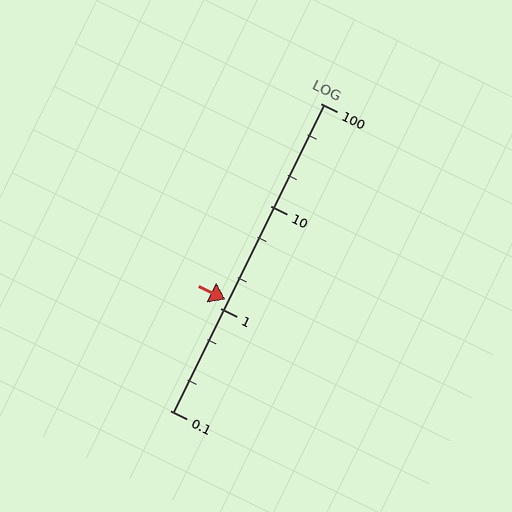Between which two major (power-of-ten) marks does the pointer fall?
The pointer is between 1 and 10.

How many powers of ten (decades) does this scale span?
The scale spans 3 decades, from 0.1 to 100.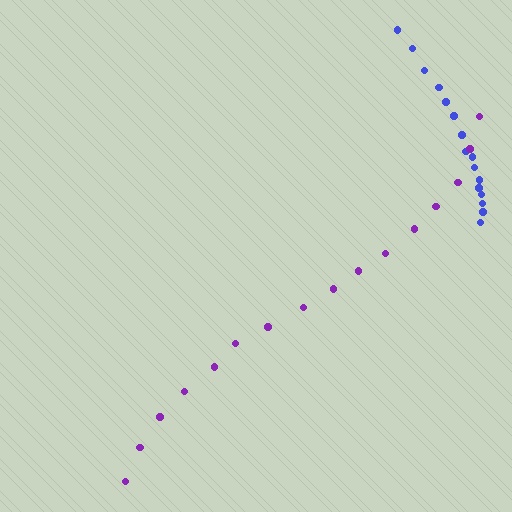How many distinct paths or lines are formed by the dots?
There are 2 distinct paths.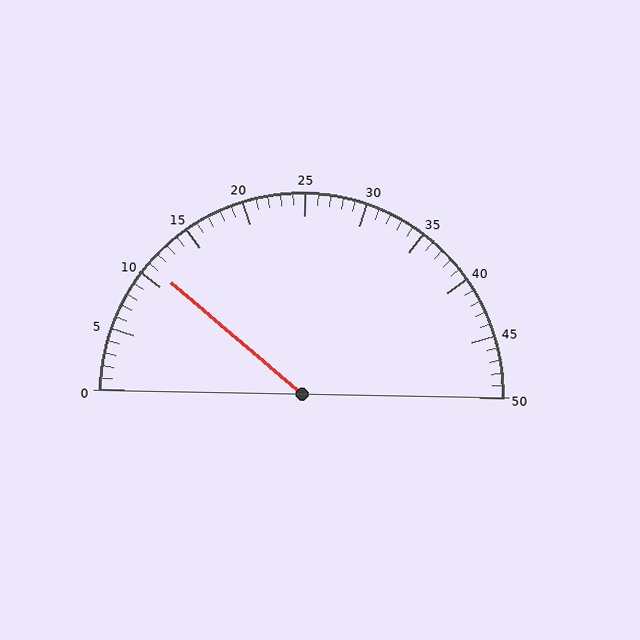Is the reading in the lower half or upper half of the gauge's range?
The reading is in the lower half of the range (0 to 50).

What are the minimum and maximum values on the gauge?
The gauge ranges from 0 to 50.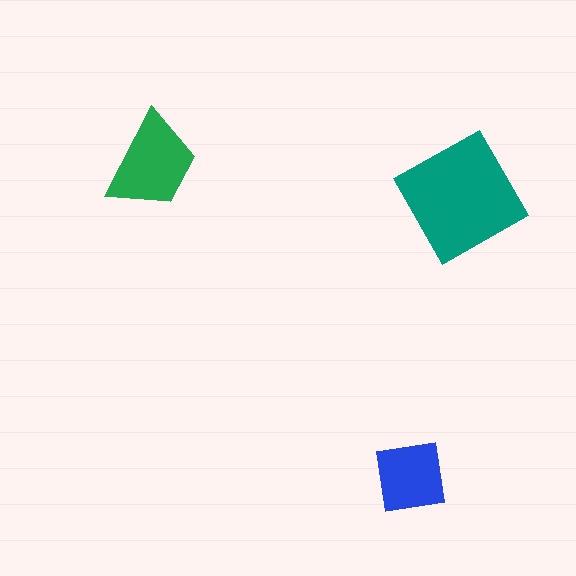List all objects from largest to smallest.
The teal square, the green trapezoid, the blue square.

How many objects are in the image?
There are 3 objects in the image.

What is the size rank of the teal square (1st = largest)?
1st.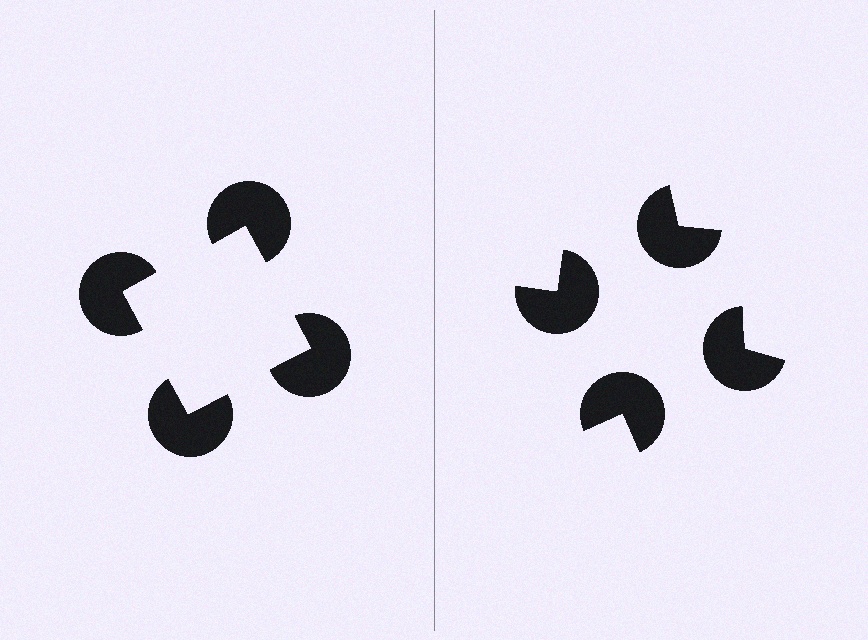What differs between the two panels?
The pac-man discs are positioned identically on both sides; only the wedge orientations differ. On the left they align to a square; on the right they are misaligned.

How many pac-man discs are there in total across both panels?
8 — 4 on each side.